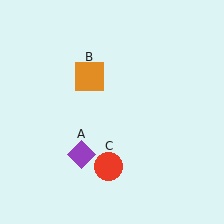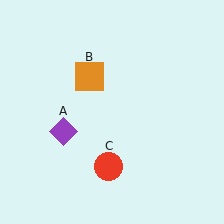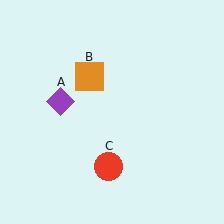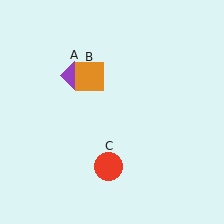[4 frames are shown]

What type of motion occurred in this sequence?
The purple diamond (object A) rotated clockwise around the center of the scene.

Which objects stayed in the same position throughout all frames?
Orange square (object B) and red circle (object C) remained stationary.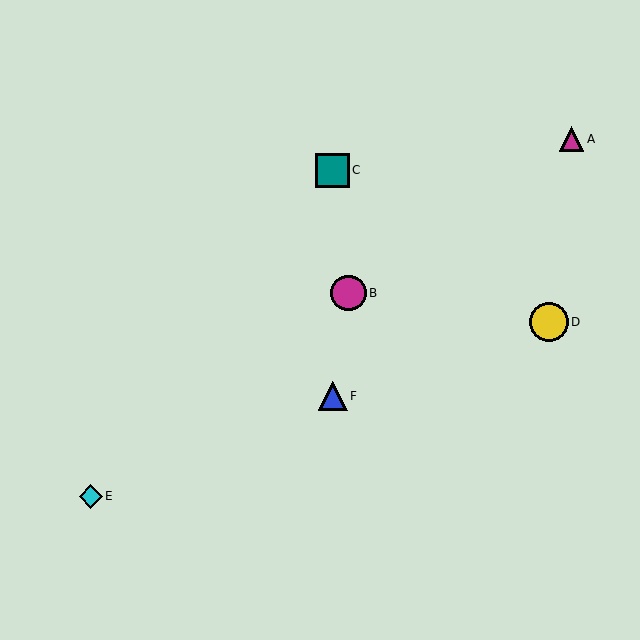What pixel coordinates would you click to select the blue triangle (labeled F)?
Click at (333, 396) to select the blue triangle F.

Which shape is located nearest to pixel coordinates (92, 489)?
The cyan diamond (labeled E) at (91, 496) is nearest to that location.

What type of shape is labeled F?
Shape F is a blue triangle.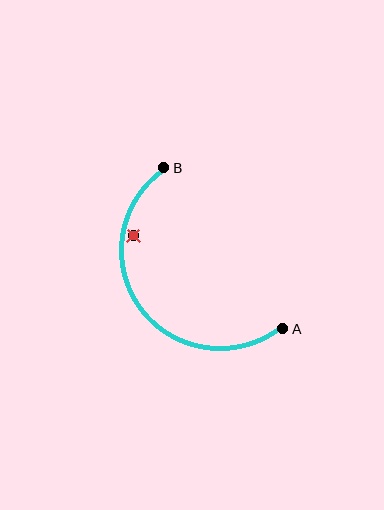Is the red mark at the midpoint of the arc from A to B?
No — the red mark does not lie on the arc at all. It sits slightly inside the curve.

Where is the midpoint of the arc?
The arc midpoint is the point on the curve farthest from the straight line joining A and B. It sits below and to the left of that line.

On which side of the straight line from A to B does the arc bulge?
The arc bulges below and to the left of the straight line connecting A and B.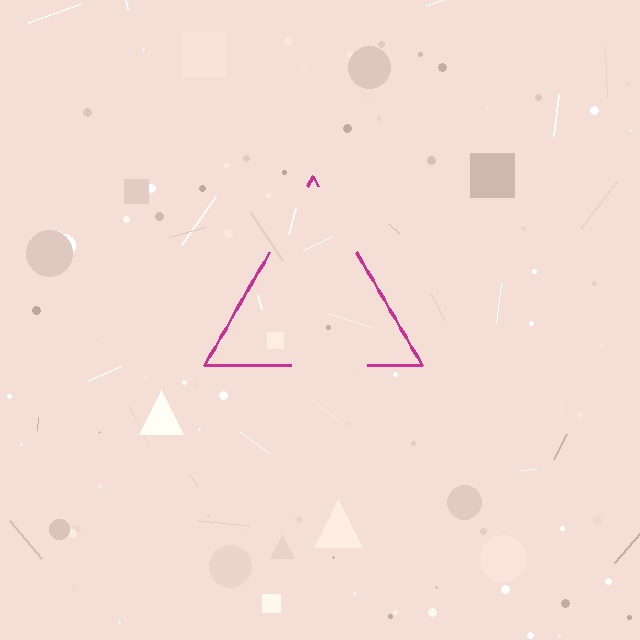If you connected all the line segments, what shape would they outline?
They would outline a triangle.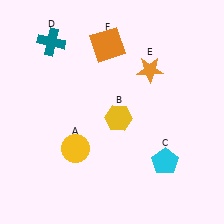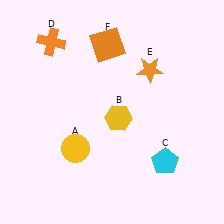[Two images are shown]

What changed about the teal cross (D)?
In Image 1, D is teal. In Image 2, it changed to orange.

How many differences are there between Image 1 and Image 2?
There is 1 difference between the two images.